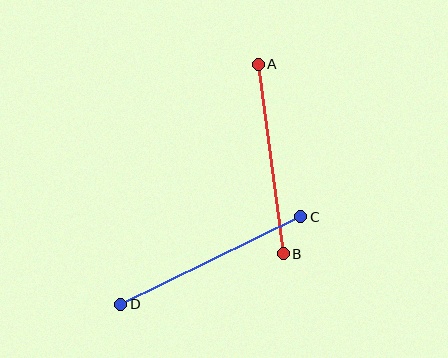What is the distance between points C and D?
The distance is approximately 200 pixels.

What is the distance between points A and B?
The distance is approximately 191 pixels.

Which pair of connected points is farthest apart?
Points C and D are farthest apart.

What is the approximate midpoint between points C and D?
The midpoint is at approximately (211, 261) pixels.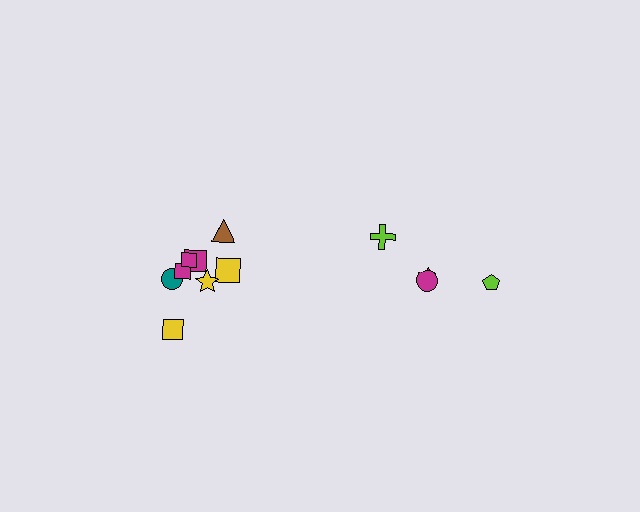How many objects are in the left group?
There are 8 objects.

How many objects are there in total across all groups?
There are 12 objects.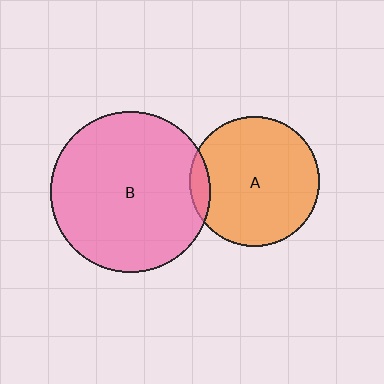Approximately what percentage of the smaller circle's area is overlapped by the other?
Approximately 10%.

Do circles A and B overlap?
Yes.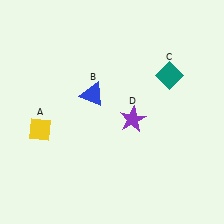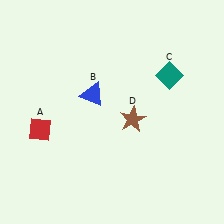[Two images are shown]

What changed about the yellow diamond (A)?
In Image 1, A is yellow. In Image 2, it changed to red.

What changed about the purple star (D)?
In Image 1, D is purple. In Image 2, it changed to brown.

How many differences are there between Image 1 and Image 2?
There are 2 differences between the two images.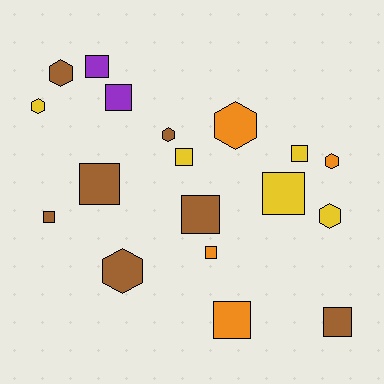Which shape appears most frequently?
Square, with 11 objects.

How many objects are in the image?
There are 18 objects.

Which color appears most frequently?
Brown, with 7 objects.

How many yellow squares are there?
There are 3 yellow squares.